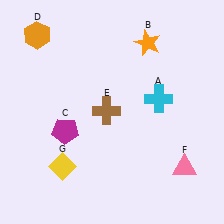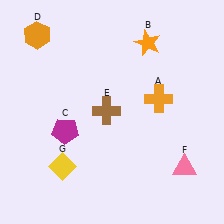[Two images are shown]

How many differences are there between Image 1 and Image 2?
There is 1 difference between the two images.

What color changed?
The cross (A) changed from cyan in Image 1 to orange in Image 2.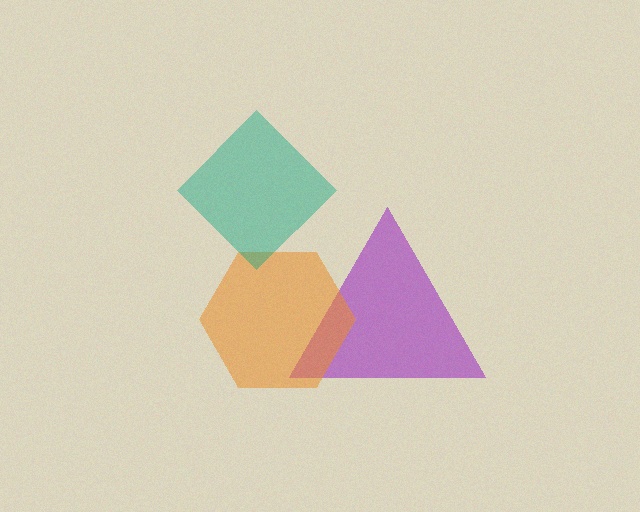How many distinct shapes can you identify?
There are 3 distinct shapes: a purple triangle, an orange hexagon, a teal diamond.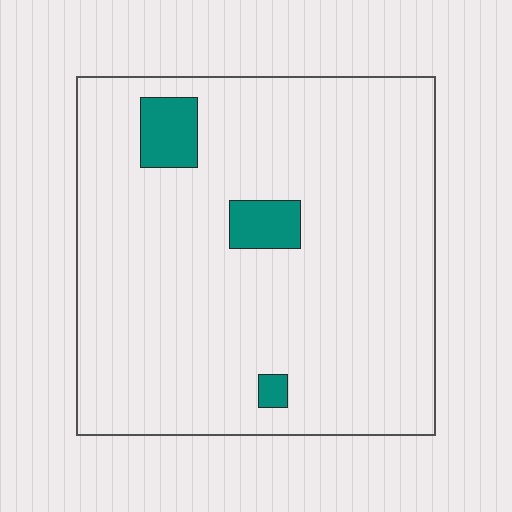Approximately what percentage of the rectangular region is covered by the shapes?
Approximately 5%.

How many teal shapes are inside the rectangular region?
3.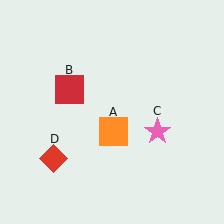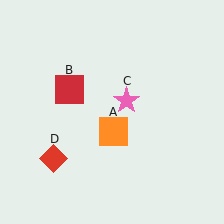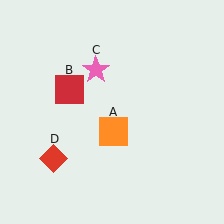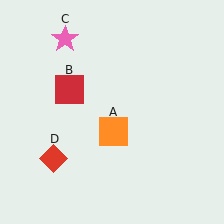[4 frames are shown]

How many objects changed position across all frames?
1 object changed position: pink star (object C).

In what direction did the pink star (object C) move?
The pink star (object C) moved up and to the left.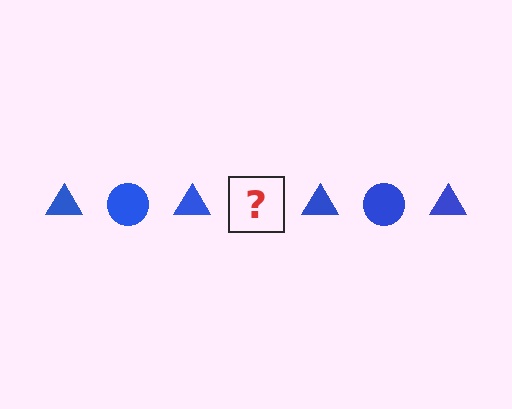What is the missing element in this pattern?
The missing element is a blue circle.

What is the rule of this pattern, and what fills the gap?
The rule is that the pattern cycles through triangle, circle shapes in blue. The gap should be filled with a blue circle.